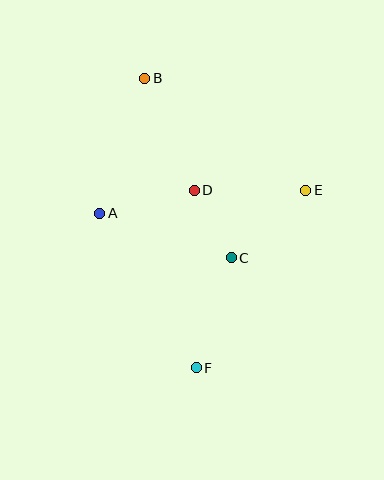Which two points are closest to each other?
Points C and D are closest to each other.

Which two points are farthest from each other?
Points B and F are farthest from each other.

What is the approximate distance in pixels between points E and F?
The distance between E and F is approximately 209 pixels.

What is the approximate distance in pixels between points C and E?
The distance between C and E is approximately 100 pixels.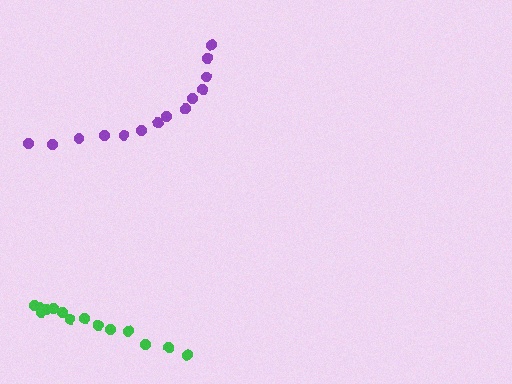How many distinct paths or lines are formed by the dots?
There are 2 distinct paths.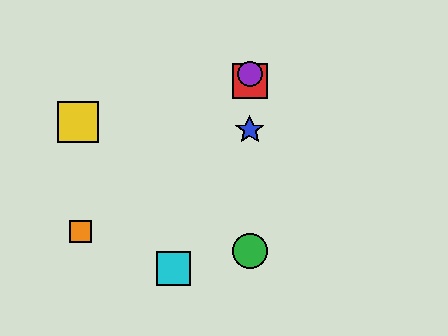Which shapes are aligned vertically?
The red square, the blue star, the green circle, the purple circle are aligned vertically.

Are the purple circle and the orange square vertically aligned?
No, the purple circle is at x≈250 and the orange square is at x≈80.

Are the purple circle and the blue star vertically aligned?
Yes, both are at x≈250.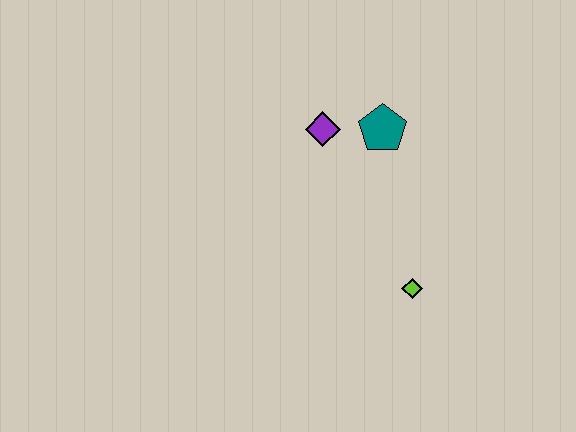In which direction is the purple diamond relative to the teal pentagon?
The purple diamond is to the left of the teal pentagon.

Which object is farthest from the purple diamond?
The lime diamond is farthest from the purple diamond.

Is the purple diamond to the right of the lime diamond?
No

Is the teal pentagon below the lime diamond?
No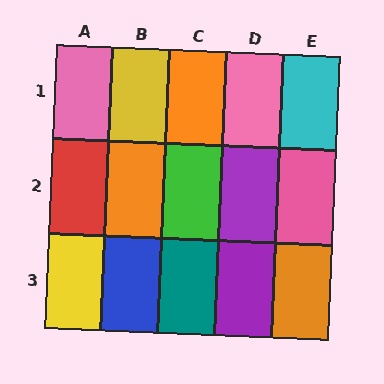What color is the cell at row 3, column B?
Blue.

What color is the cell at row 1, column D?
Pink.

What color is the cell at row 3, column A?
Yellow.